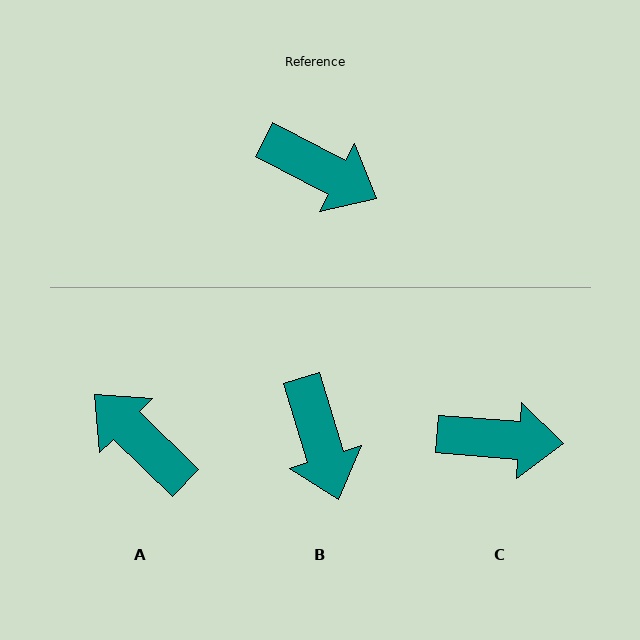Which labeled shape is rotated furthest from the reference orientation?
A, about 164 degrees away.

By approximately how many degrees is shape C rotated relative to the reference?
Approximately 23 degrees counter-clockwise.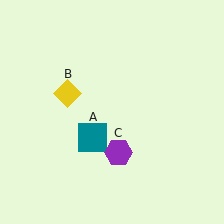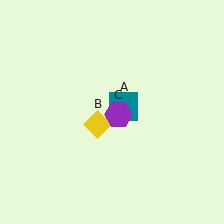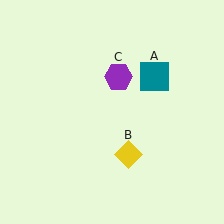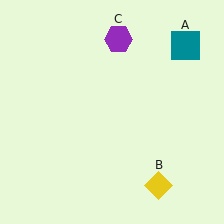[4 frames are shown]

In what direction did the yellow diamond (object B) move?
The yellow diamond (object B) moved down and to the right.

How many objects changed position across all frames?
3 objects changed position: teal square (object A), yellow diamond (object B), purple hexagon (object C).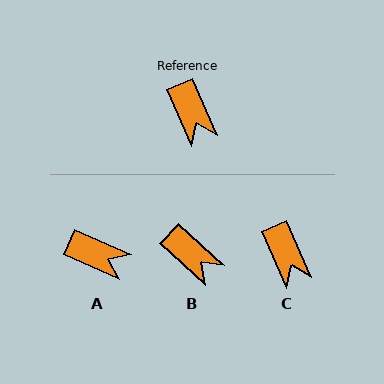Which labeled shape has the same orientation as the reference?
C.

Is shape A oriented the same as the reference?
No, it is off by about 42 degrees.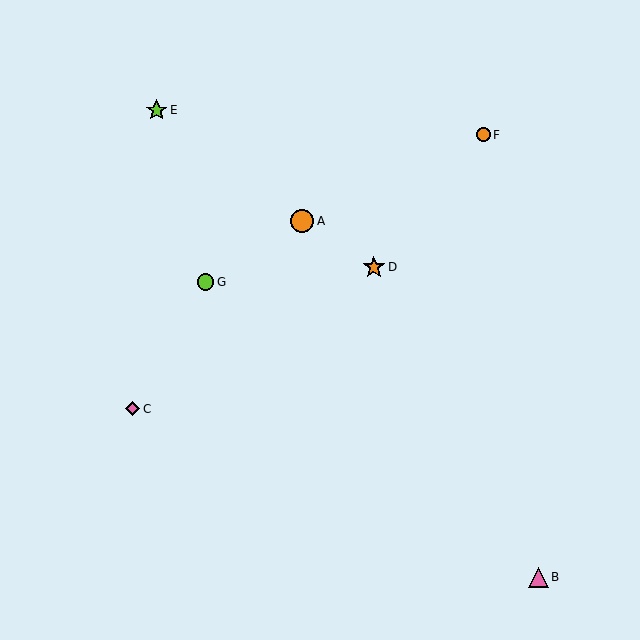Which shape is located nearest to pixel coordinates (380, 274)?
The orange star (labeled D) at (374, 267) is nearest to that location.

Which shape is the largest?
The orange circle (labeled A) is the largest.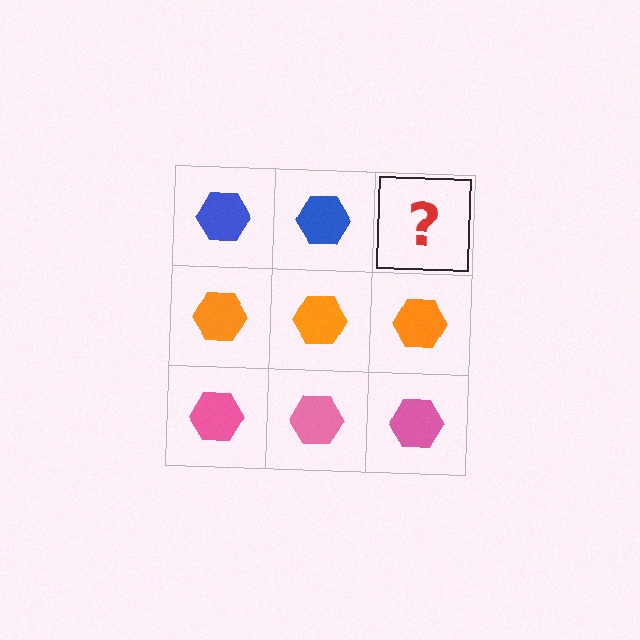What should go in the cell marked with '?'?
The missing cell should contain a blue hexagon.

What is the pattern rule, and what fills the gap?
The rule is that each row has a consistent color. The gap should be filled with a blue hexagon.